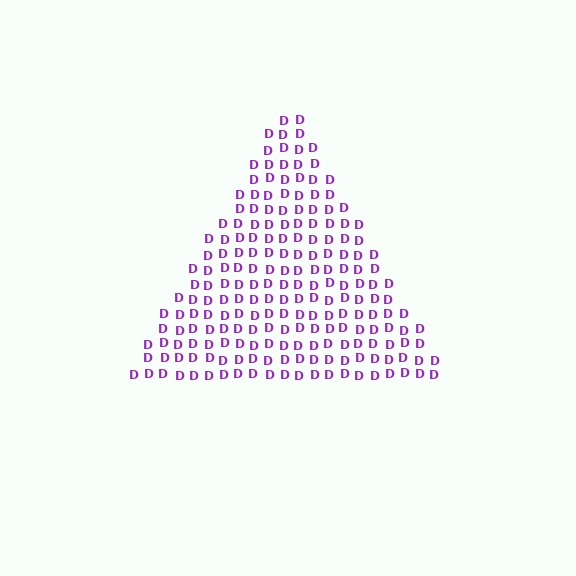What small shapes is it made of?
It is made of small letter D's.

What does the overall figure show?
The overall figure shows a triangle.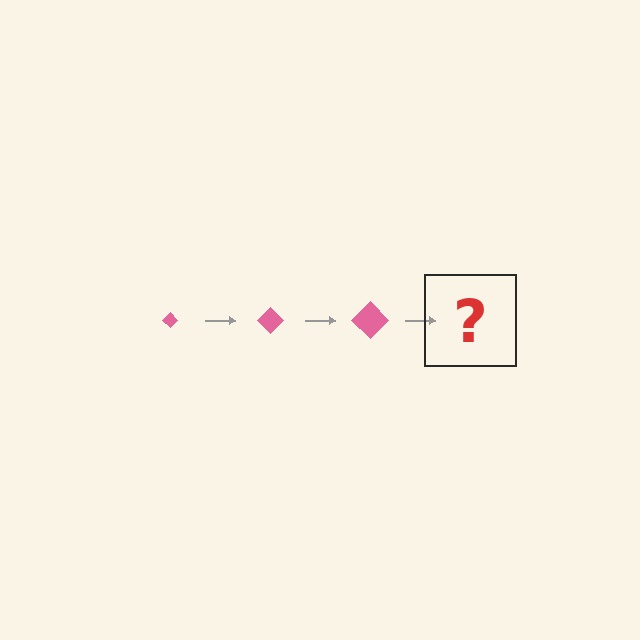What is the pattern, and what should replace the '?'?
The pattern is that the diamond gets progressively larger each step. The '?' should be a pink diamond, larger than the previous one.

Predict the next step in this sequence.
The next step is a pink diamond, larger than the previous one.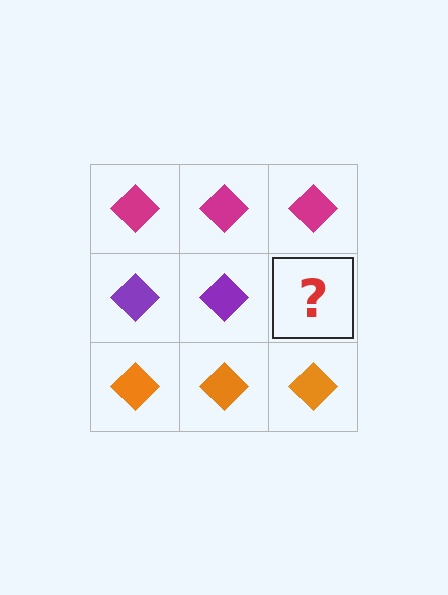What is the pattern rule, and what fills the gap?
The rule is that each row has a consistent color. The gap should be filled with a purple diamond.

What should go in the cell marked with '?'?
The missing cell should contain a purple diamond.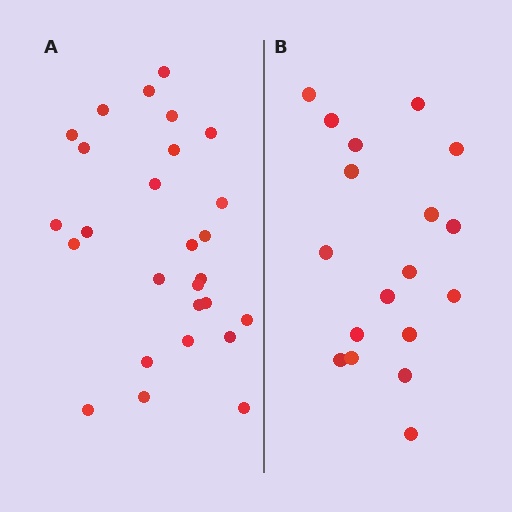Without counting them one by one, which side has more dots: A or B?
Region A (the left region) has more dots.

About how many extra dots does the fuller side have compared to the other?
Region A has roughly 8 or so more dots than region B.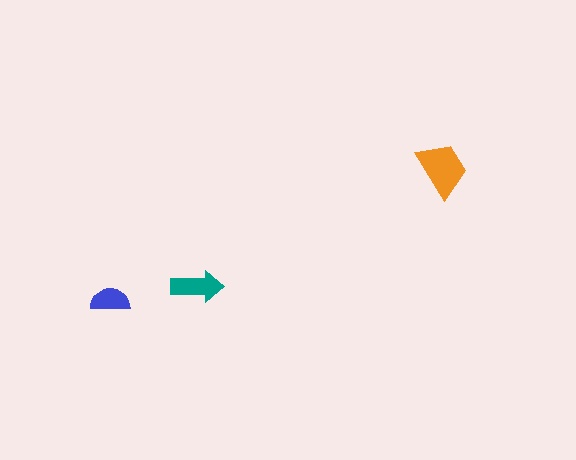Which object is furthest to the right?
The orange trapezoid is rightmost.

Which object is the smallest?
The blue semicircle.